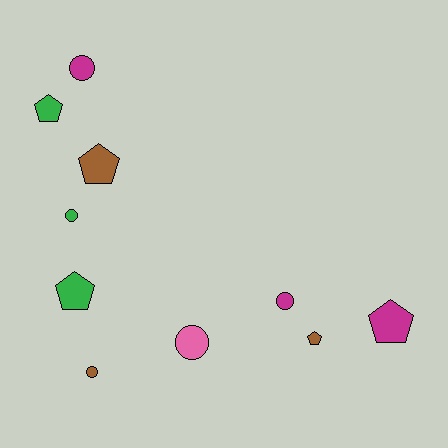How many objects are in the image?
There are 10 objects.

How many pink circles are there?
There is 1 pink circle.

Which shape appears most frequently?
Pentagon, with 5 objects.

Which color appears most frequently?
Green, with 3 objects.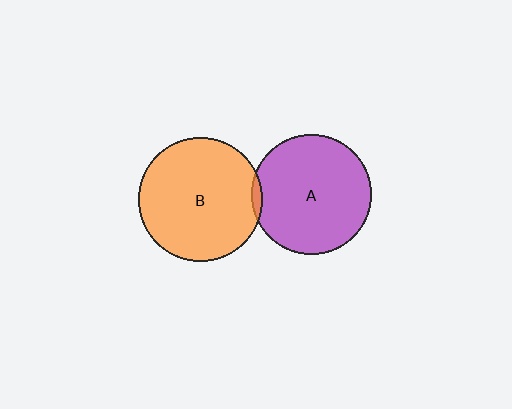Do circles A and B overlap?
Yes.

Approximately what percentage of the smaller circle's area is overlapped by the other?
Approximately 5%.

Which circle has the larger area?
Circle B (orange).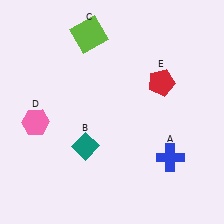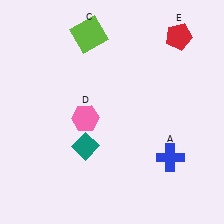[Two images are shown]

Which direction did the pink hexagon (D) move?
The pink hexagon (D) moved right.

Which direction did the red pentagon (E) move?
The red pentagon (E) moved up.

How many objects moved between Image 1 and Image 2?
2 objects moved between the two images.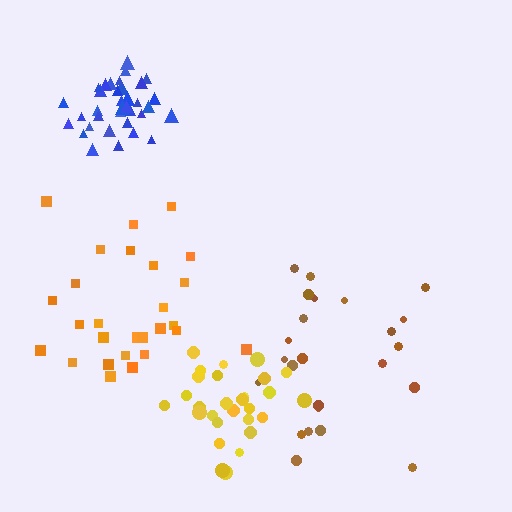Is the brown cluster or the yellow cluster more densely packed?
Yellow.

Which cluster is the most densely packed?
Blue.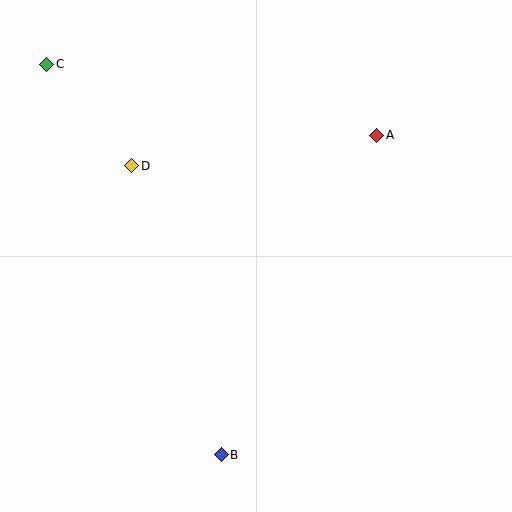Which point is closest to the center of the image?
Point D at (132, 166) is closest to the center.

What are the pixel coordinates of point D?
Point D is at (132, 166).